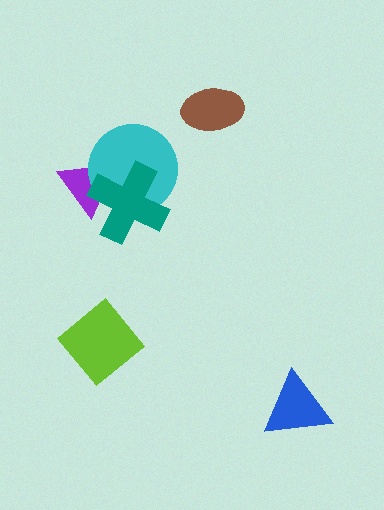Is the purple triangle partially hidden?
Yes, it is partially covered by another shape.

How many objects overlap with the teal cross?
2 objects overlap with the teal cross.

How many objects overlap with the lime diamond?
0 objects overlap with the lime diamond.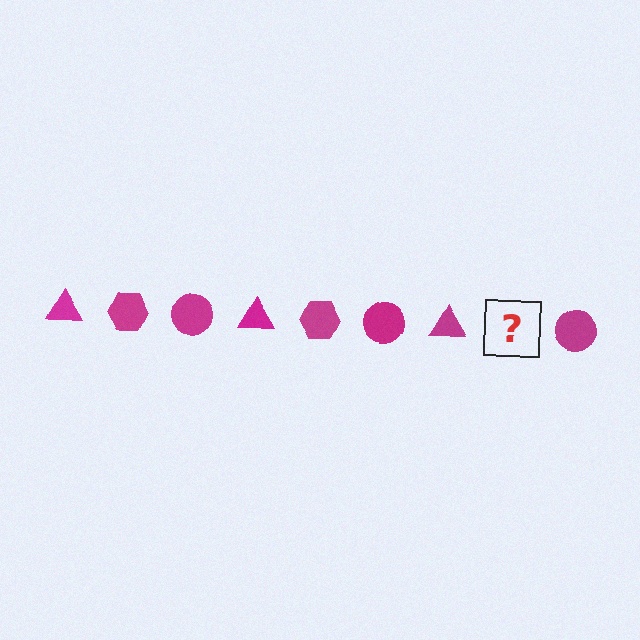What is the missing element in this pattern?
The missing element is a magenta hexagon.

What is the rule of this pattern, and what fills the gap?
The rule is that the pattern cycles through triangle, hexagon, circle shapes in magenta. The gap should be filled with a magenta hexagon.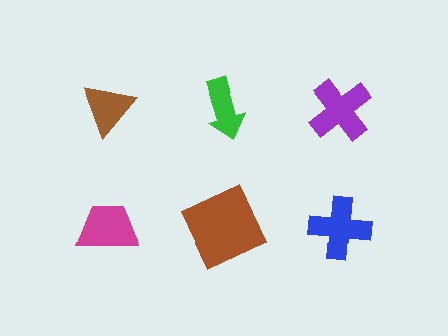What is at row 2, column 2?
A brown square.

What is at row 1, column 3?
A purple cross.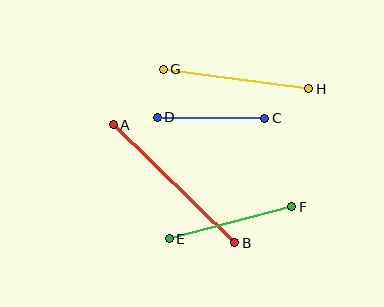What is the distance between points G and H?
The distance is approximately 147 pixels.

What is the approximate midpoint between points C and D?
The midpoint is at approximately (211, 118) pixels.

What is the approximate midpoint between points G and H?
The midpoint is at approximately (236, 79) pixels.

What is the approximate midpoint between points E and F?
The midpoint is at approximately (231, 223) pixels.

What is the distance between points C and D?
The distance is approximately 107 pixels.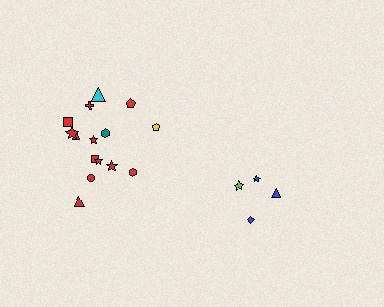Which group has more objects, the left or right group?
The left group.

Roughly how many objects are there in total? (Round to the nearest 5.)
Roughly 20 objects in total.